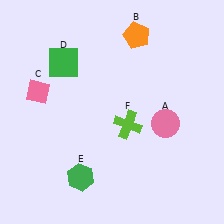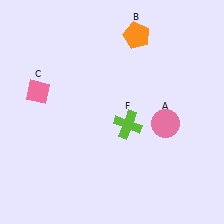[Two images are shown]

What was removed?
The green square (D), the green hexagon (E) were removed in Image 2.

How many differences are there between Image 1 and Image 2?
There are 2 differences between the two images.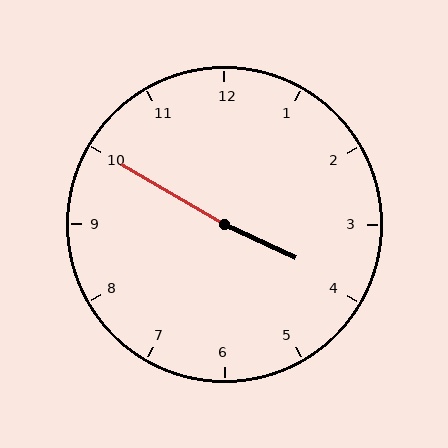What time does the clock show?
3:50.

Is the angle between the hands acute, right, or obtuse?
It is obtuse.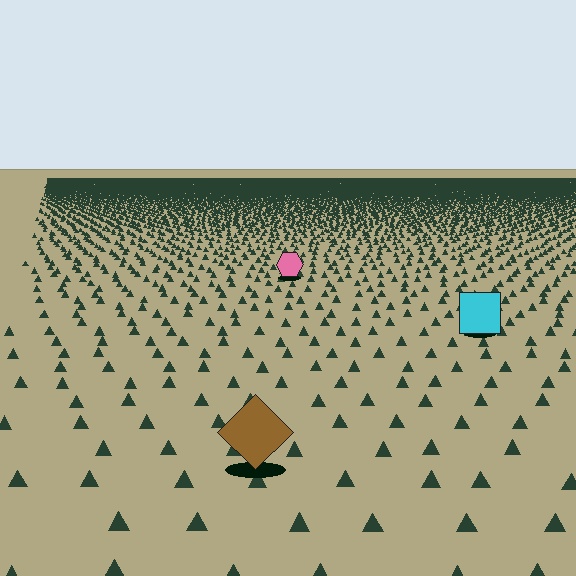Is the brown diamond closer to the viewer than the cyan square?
Yes. The brown diamond is closer — you can tell from the texture gradient: the ground texture is coarser near it.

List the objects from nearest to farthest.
From nearest to farthest: the brown diamond, the cyan square, the pink hexagon.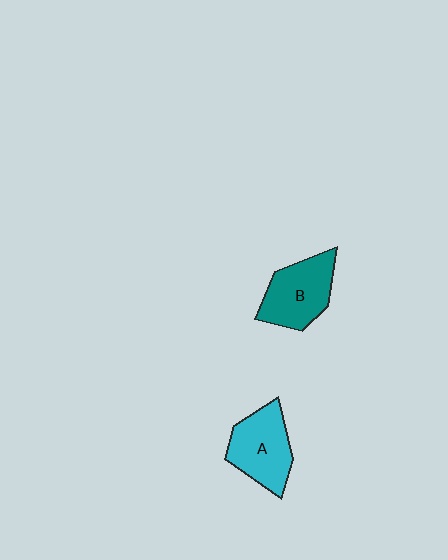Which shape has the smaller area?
Shape B (teal).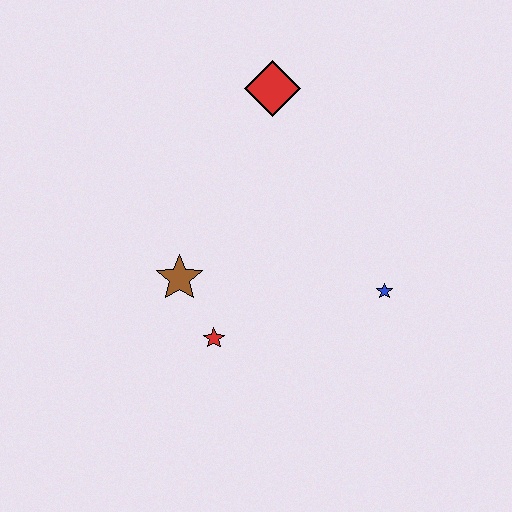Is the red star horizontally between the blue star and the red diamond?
No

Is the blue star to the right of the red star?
Yes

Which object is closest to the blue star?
The red star is closest to the blue star.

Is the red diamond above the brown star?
Yes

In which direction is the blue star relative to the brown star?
The blue star is to the right of the brown star.